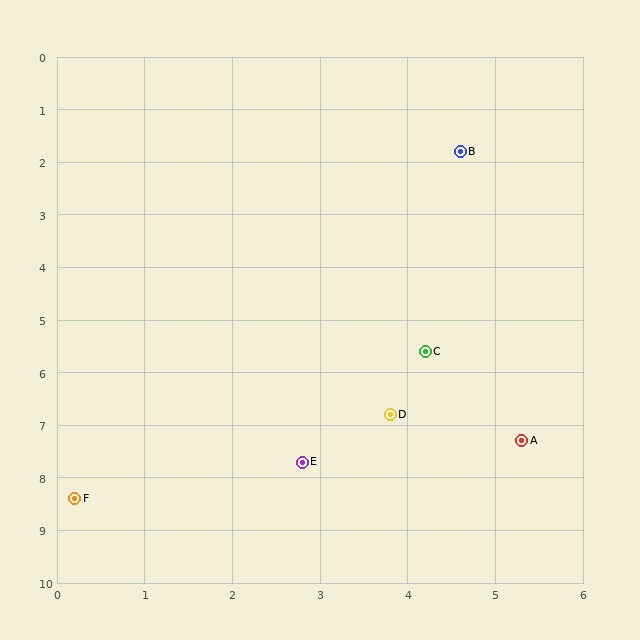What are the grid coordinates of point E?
Point E is at approximately (2.8, 7.7).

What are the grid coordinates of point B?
Point B is at approximately (4.6, 1.8).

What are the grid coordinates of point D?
Point D is at approximately (3.8, 6.8).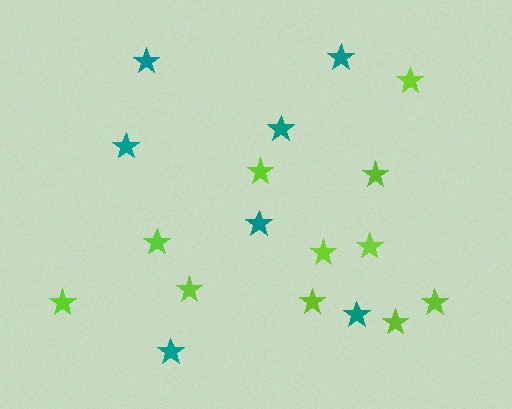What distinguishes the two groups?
There are 2 groups: one group of teal stars (7) and one group of lime stars (11).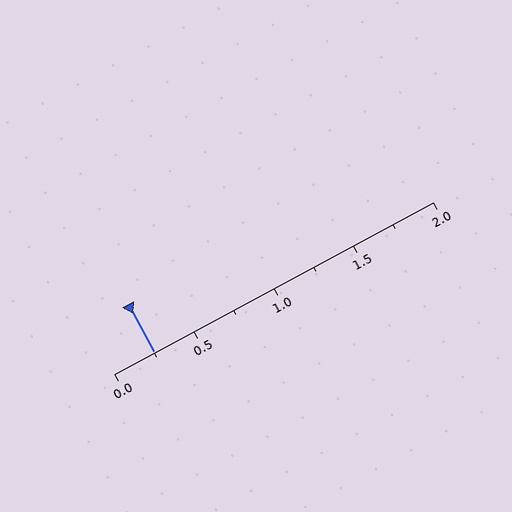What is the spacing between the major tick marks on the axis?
The major ticks are spaced 0.5 apart.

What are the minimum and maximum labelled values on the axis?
The axis runs from 0.0 to 2.0.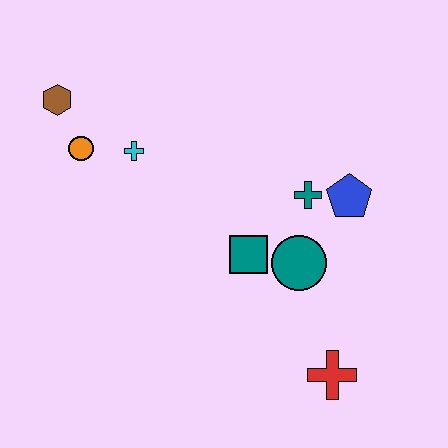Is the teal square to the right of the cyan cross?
Yes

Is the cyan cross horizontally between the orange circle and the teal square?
Yes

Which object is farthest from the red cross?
The brown hexagon is farthest from the red cross.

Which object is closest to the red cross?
The teal circle is closest to the red cross.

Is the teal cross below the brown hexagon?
Yes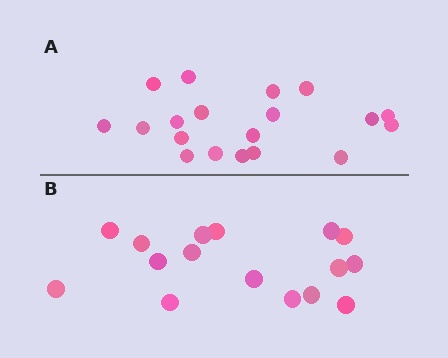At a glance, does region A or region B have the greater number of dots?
Region A (the top region) has more dots.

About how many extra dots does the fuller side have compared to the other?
Region A has just a few more — roughly 2 or 3 more dots than region B.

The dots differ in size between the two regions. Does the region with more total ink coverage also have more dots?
No. Region B has more total ink coverage because its dots are larger, but region A actually contains more individual dots. Total area can be misleading — the number of items is what matters here.